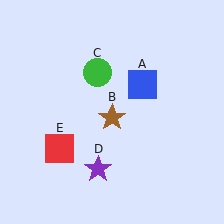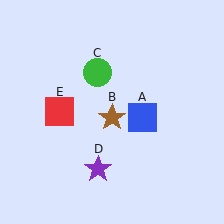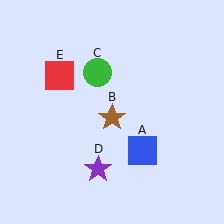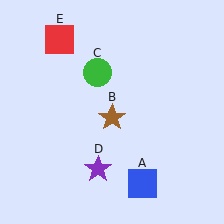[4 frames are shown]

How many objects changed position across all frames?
2 objects changed position: blue square (object A), red square (object E).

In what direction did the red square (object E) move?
The red square (object E) moved up.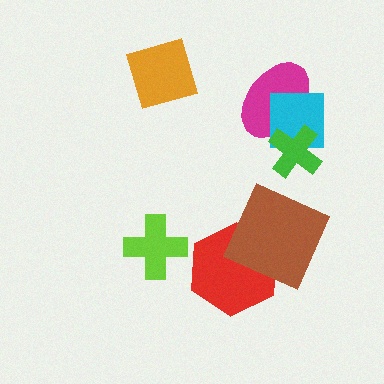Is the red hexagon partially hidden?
Yes, it is partially covered by another shape.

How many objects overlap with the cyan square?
2 objects overlap with the cyan square.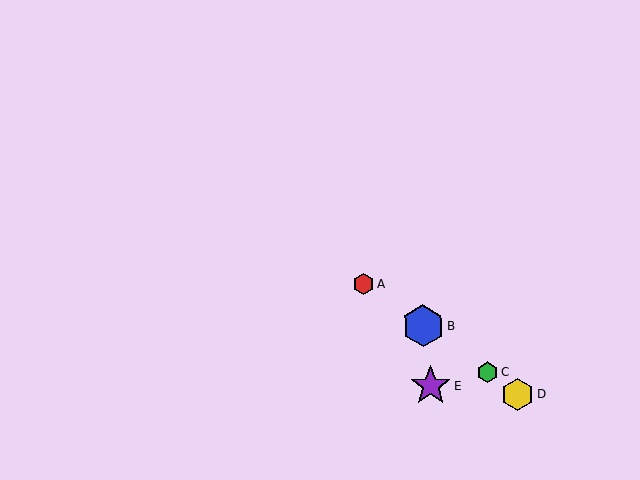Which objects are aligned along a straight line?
Objects A, B, C, D are aligned along a straight line.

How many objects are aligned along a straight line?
4 objects (A, B, C, D) are aligned along a straight line.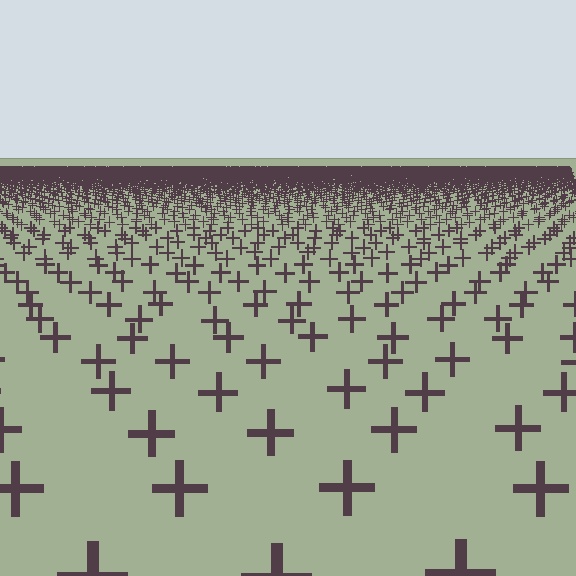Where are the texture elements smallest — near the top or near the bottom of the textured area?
Near the top.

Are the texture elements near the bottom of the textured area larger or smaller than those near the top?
Larger. Near the bottom, elements are closer to the viewer and appear at a bigger on-screen size.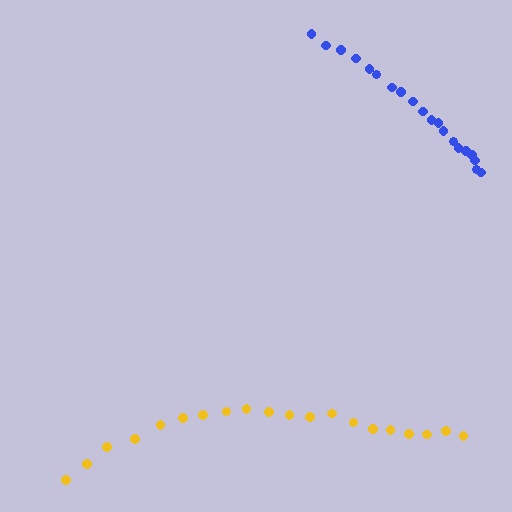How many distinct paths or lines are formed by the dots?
There are 2 distinct paths.